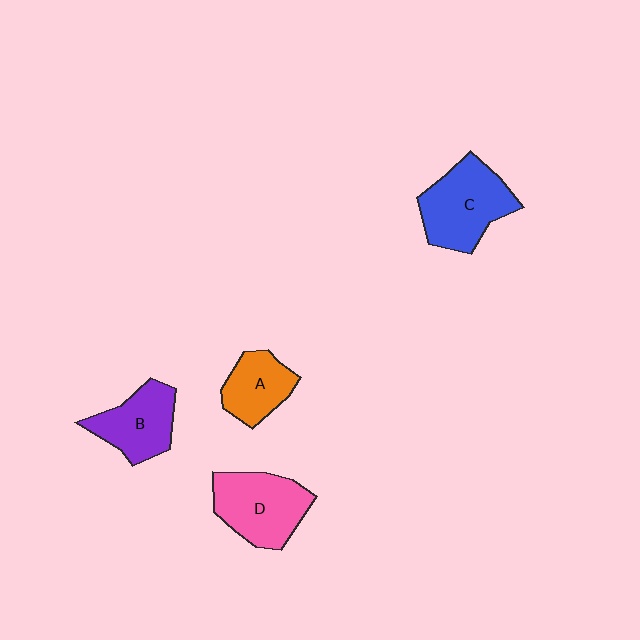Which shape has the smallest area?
Shape A (orange).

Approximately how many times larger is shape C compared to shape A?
Approximately 1.6 times.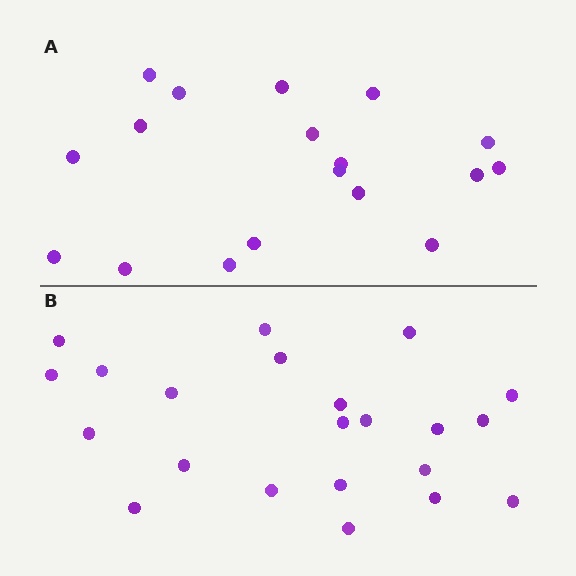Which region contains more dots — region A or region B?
Region B (the bottom region) has more dots.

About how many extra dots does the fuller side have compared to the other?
Region B has about 4 more dots than region A.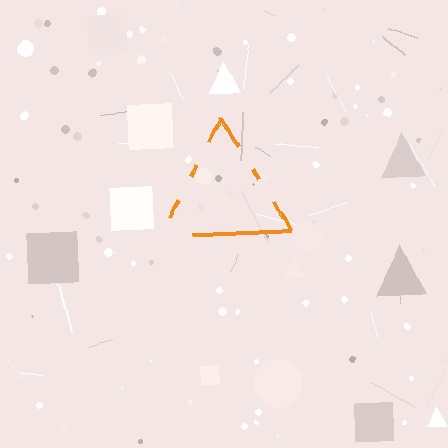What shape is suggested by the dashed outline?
The dashed outline suggests a triangle.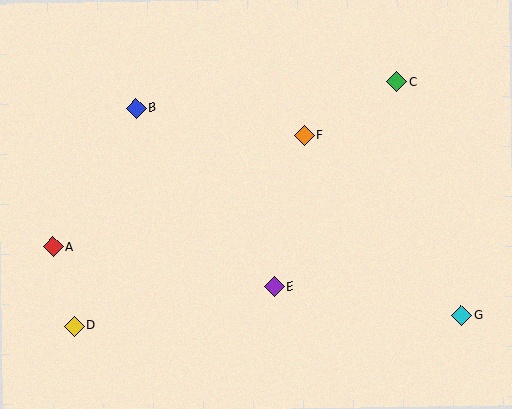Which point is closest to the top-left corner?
Point B is closest to the top-left corner.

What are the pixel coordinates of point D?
Point D is at (74, 326).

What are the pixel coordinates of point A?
Point A is at (53, 247).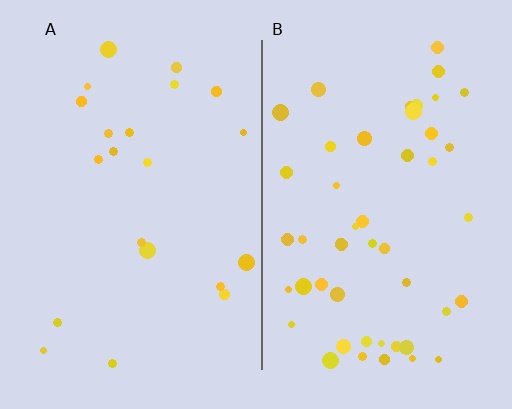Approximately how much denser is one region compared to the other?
Approximately 2.3× — region B over region A.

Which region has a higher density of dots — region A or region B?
B (the right).